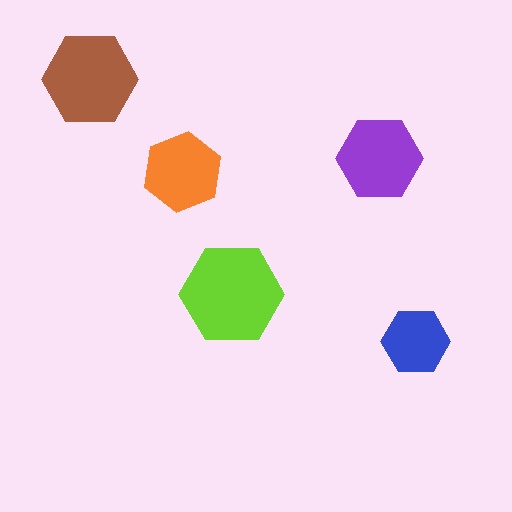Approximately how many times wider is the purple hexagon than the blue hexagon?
About 1.5 times wider.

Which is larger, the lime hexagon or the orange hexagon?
The lime one.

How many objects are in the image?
There are 5 objects in the image.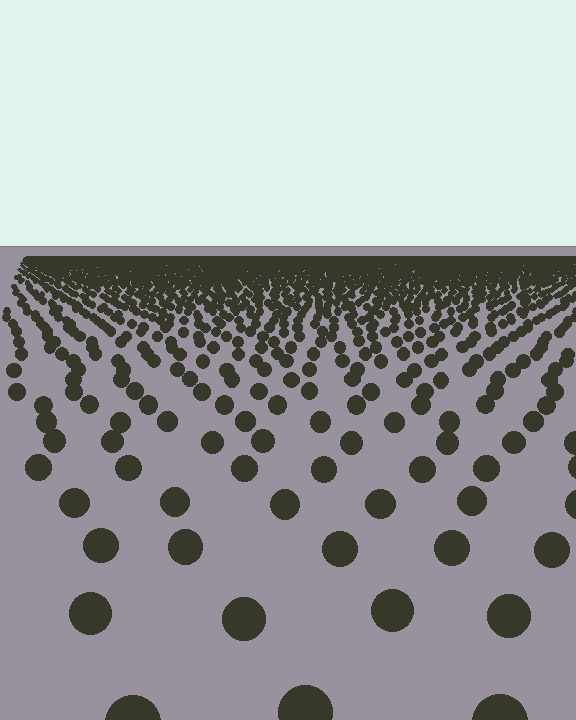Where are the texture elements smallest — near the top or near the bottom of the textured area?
Near the top.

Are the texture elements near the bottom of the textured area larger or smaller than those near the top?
Larger. Near the bottom, elements are closer to the viewer and appear at a bigger on-screen size.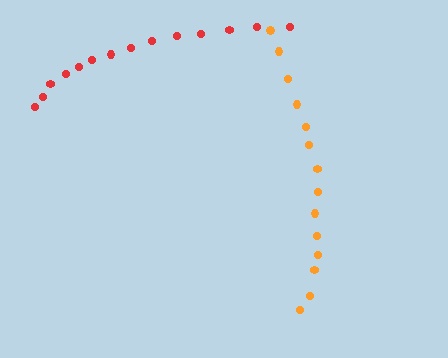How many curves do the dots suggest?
There are 2 distinct paths.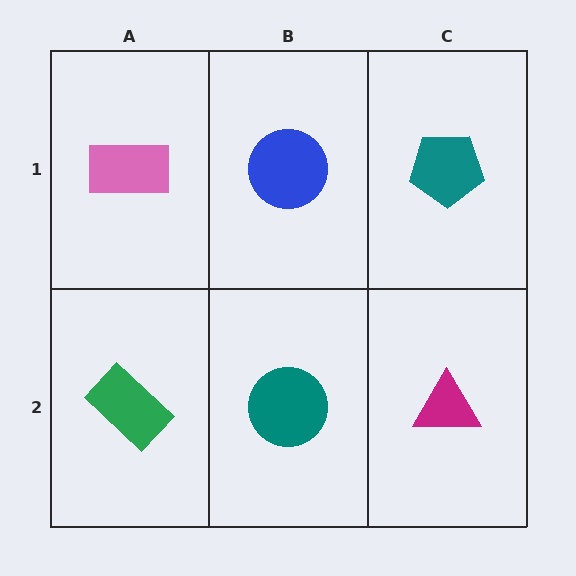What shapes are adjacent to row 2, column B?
A blue circle (row 1, column B), a green rectangle (row 2, column A), a magenta triangle (row 2, column C).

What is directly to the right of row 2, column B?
A magenta triangle.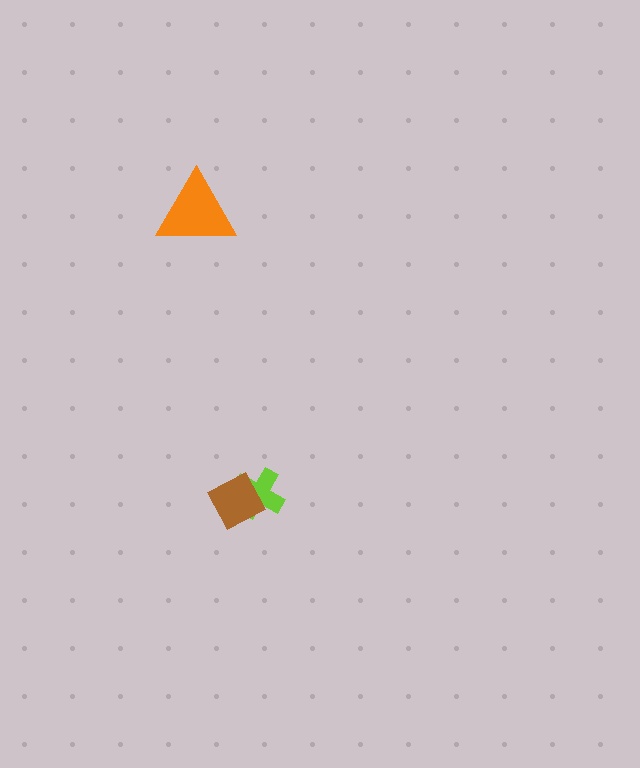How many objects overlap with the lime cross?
1 object overlaps with the lime cross.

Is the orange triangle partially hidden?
No, no other shape covers it.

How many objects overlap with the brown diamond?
1 object overlaps with the brown diamond.